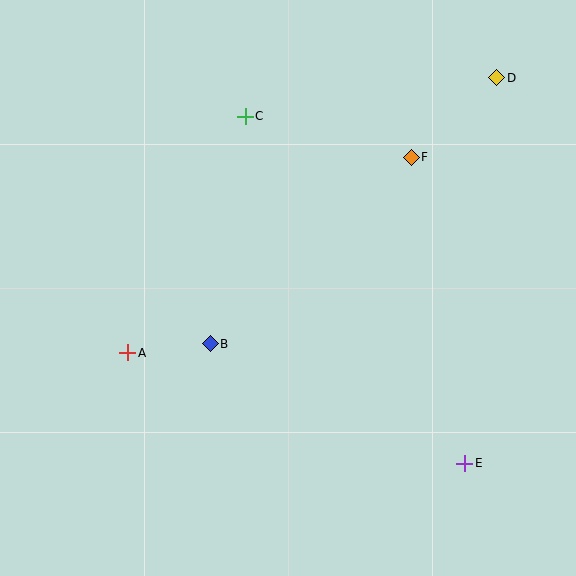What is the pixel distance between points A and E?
The distance between A and E is 355 pixels.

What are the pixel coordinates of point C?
Point C is at (245, 116).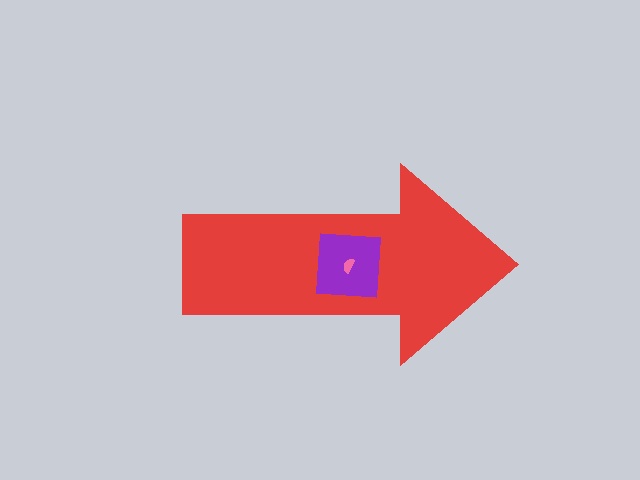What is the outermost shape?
The red arrow.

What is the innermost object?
The pink semicircle.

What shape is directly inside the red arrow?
The purple square.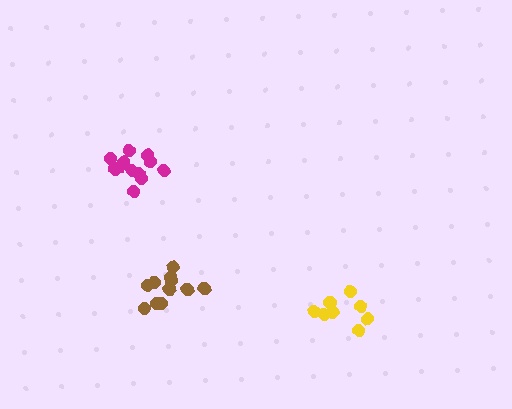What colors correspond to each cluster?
The clusters are colored: yellow, brown, magenta.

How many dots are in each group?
Group 1: 9 dots, Group 2: 11 dots, Group 3: 12 dots (32 total).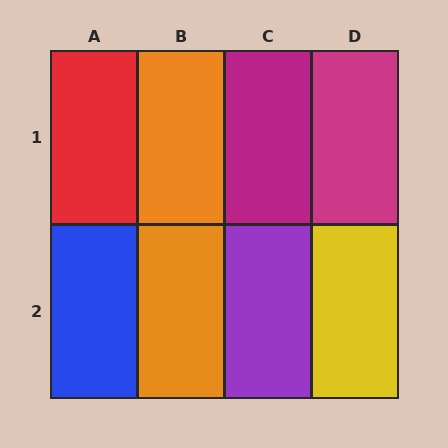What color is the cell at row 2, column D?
Yellow.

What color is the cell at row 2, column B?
Orange.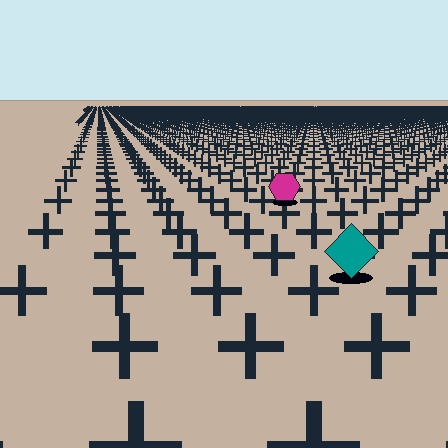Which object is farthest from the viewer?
The magenta hexagon is farthest from the viewer. It appears smaller and the ground texture around it is denser.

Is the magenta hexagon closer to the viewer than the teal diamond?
No. The teal diamond is closer — you can tell from the texture gradient: the ground texture is coarser near it.